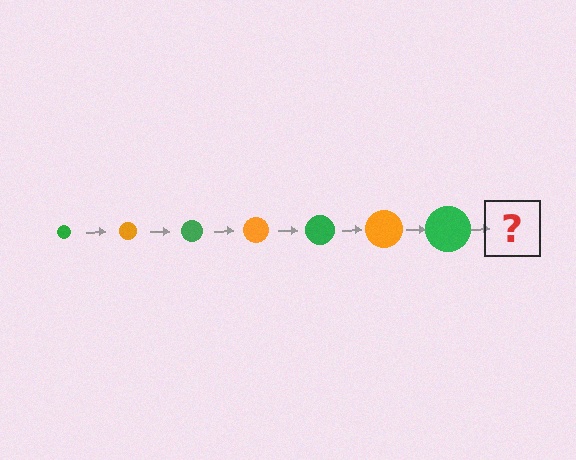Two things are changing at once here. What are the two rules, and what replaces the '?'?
The two rules are that the circle grows larger each step and the color cycles through green and orange. The '?' should be an orange circle, larger than the previous one.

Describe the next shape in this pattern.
It should be an orange circle, larger than the previous one.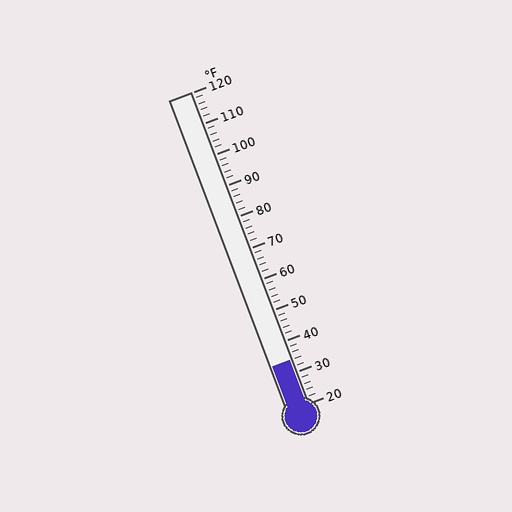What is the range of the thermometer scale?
The thermometer scale ranges from 20°F to 120°F.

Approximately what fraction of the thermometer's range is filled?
The thermometer is filled to approximately 15% of its range.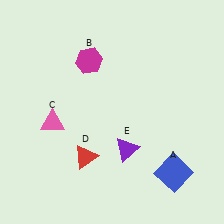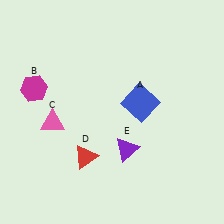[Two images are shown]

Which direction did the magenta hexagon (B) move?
The magenta hexagon (B) moved left.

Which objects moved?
The objects that moved are: the blue square (A), the magenta hexagon (B).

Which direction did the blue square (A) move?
The blue square (A) moved up.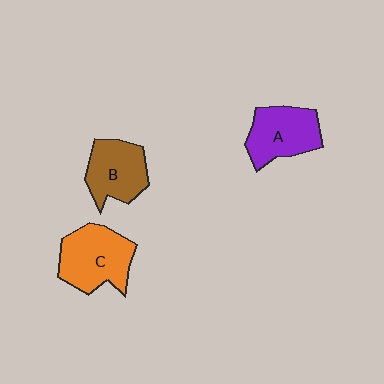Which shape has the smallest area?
Shape B (brown).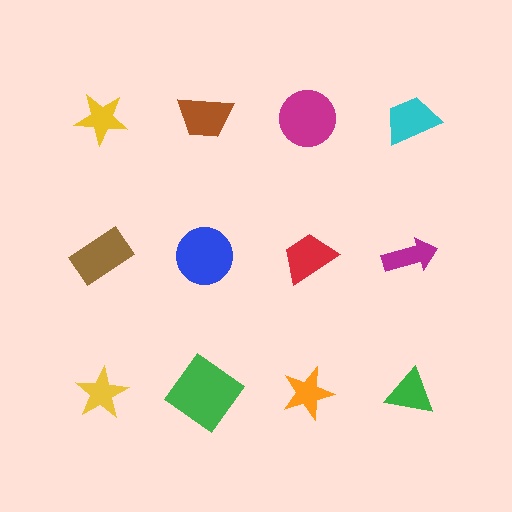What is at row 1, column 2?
A brown trapezoid.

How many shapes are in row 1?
4 shapes.